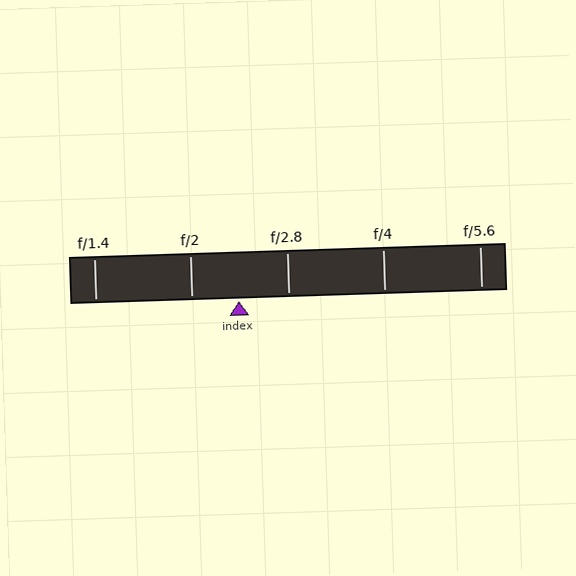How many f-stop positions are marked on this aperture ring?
There are 5 f-stop positions marked.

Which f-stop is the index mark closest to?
The index mark is closest to f/2.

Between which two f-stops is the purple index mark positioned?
The index mark is between f/2 and f/2.8.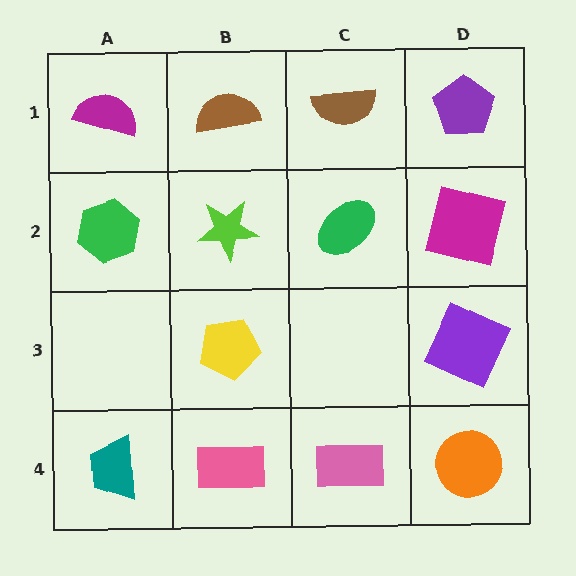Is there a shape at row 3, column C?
No, that cell is empty.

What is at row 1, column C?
A brown semicircle.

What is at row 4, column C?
A pink rectangle.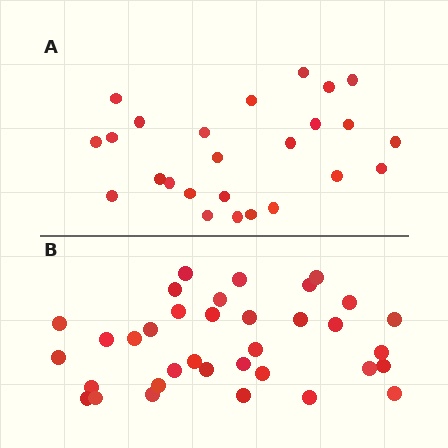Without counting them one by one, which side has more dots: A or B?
Region B (the bottom region) has more dots.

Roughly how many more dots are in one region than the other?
Region B has roughly 10 or so more dots than region A.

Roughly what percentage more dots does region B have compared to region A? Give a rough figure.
About 40% more.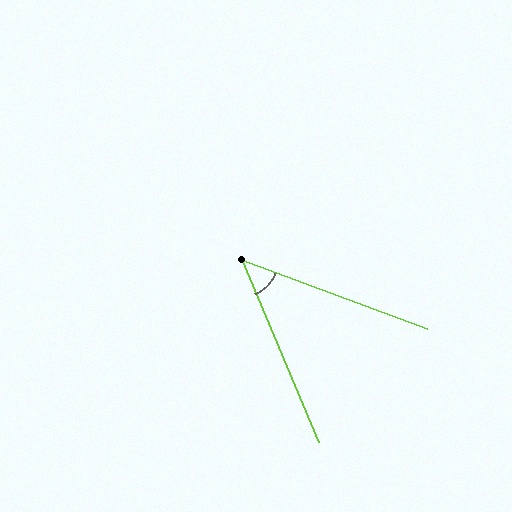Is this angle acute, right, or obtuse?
It is acute.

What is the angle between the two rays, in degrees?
Approximately 47 degrees.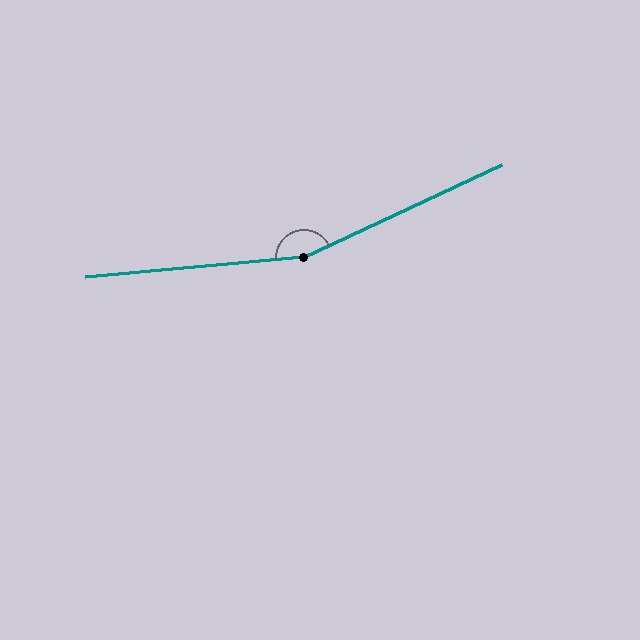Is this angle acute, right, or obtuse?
It is obtuse.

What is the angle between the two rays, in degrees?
Approximately 160 degrees.